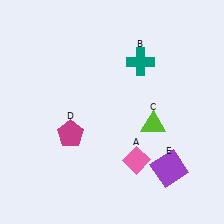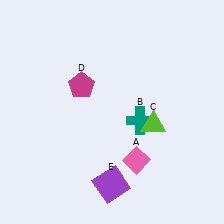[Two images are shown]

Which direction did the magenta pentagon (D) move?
The magenta pentagon (D) moved up.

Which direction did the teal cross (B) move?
The teal cross (B) moved down.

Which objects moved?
The objects that moved are: the teal cross (B), the magenta pentagon (D), the purple square (E).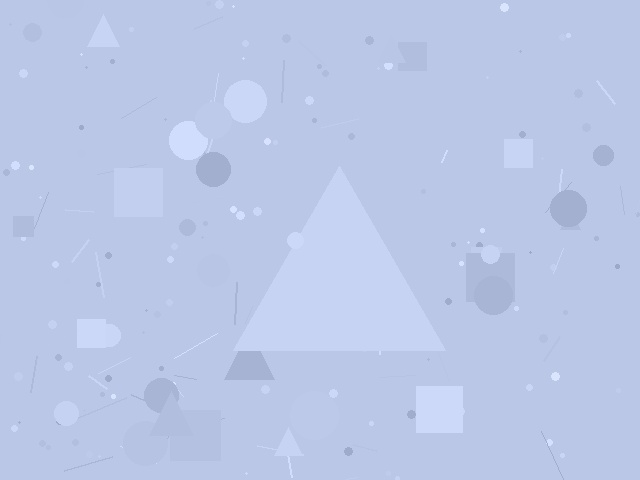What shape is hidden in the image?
A triangle is hidden in the image.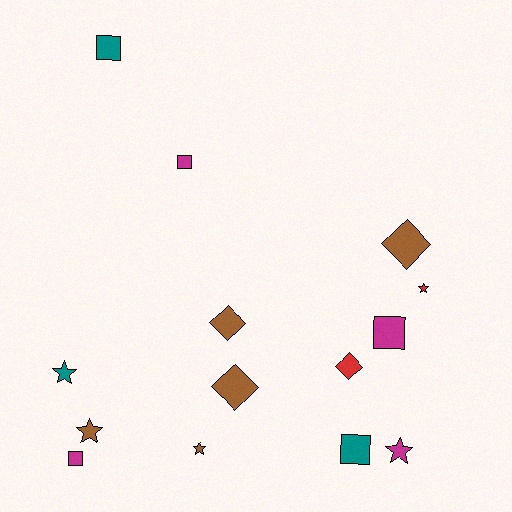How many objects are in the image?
There are 14 objects.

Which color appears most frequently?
Brown, with 5 objects.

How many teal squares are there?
There are 2 teal squares.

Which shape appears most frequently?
Star, with 5 objects.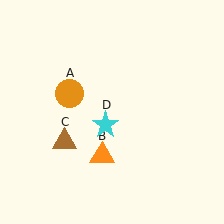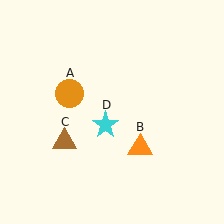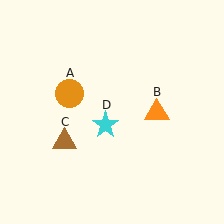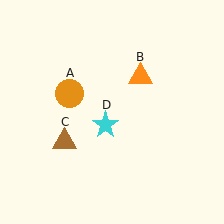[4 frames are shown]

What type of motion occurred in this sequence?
The orange triangle (object B) rotated counterclockwise around the center of the scene.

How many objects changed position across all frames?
1 object changed position: orange triangle (object B).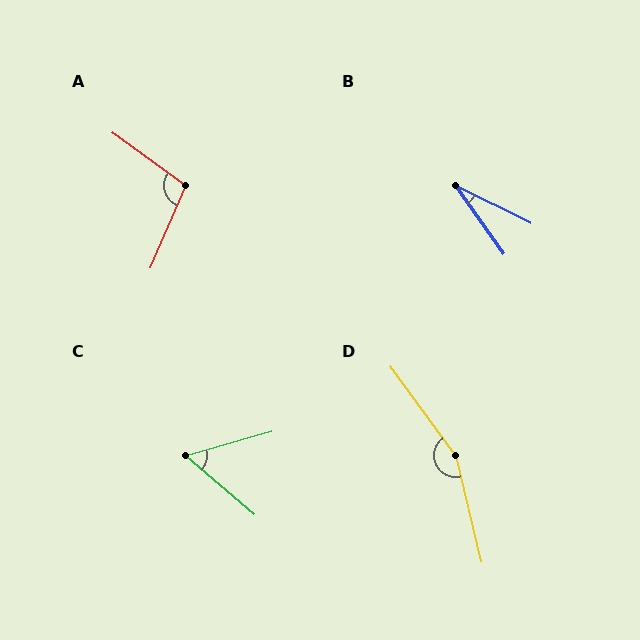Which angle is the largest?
D, at approximately 157 degrees.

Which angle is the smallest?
B, at approximately 29 degrees.